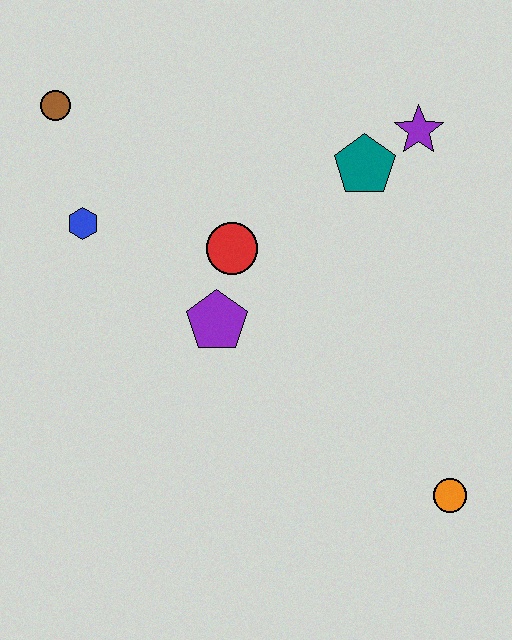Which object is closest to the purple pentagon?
The red circle is closest to the purple pentagon.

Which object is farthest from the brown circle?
The orange circle is farthest from the brown circle.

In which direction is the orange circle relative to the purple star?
The orange circle is below the purple star.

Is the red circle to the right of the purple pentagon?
Yes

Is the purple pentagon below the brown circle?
Yes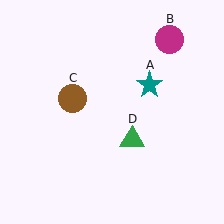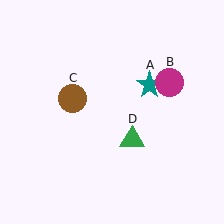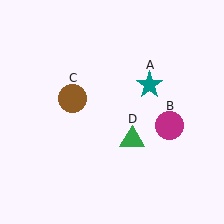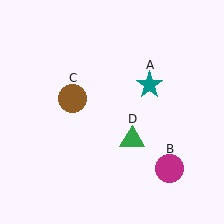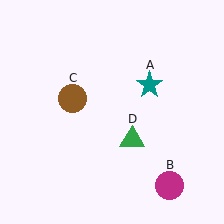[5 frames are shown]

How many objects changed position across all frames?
1 object changed position: magenta circle (object B).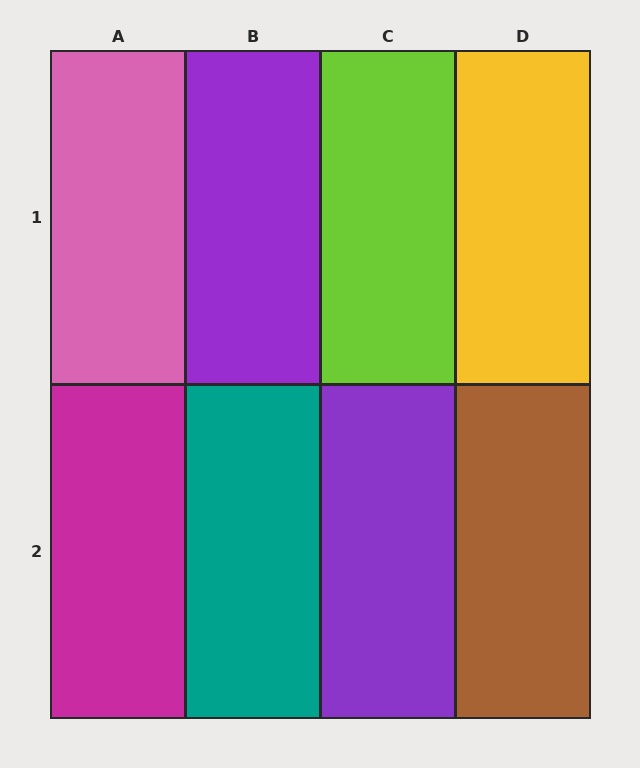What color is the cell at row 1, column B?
Purple.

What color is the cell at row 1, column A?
Pink.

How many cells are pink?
1 cell is pink.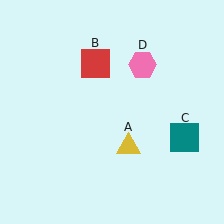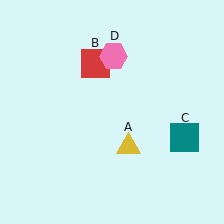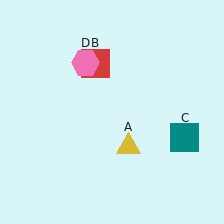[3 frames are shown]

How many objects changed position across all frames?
1 object changed position: pink hexagon (object D).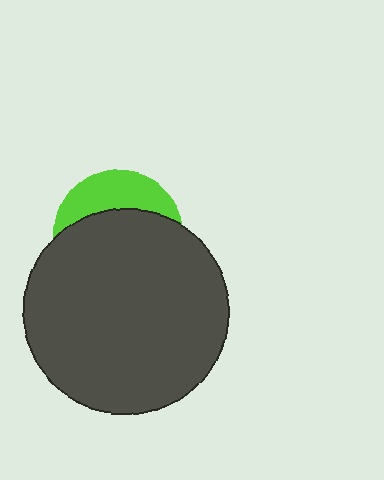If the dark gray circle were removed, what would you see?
You would see the complete lime circle.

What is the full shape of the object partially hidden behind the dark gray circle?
The partially hidden object is a lime circle.